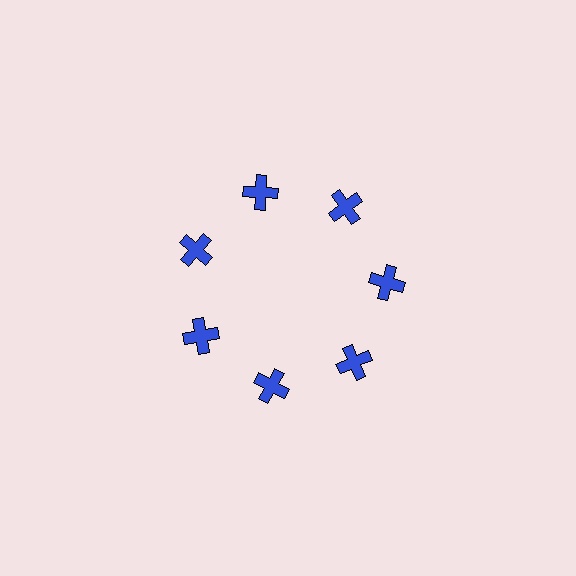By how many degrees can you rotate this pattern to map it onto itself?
The pattern maps onto itself every 51 degrees of rotation.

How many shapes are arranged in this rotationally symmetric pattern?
There are 7 shapes, arranged in 7 groups of 1.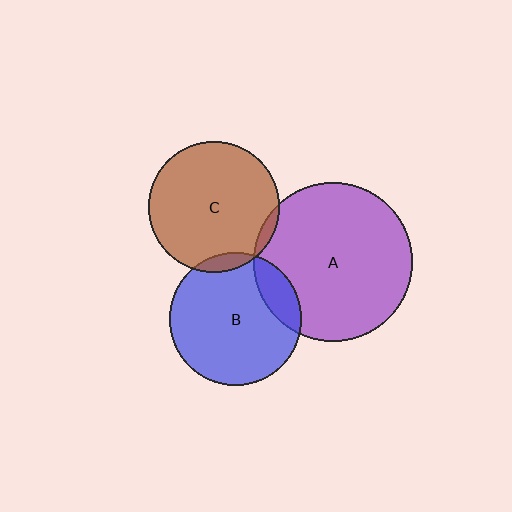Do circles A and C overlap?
Yes.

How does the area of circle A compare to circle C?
Approximately 1.5 times.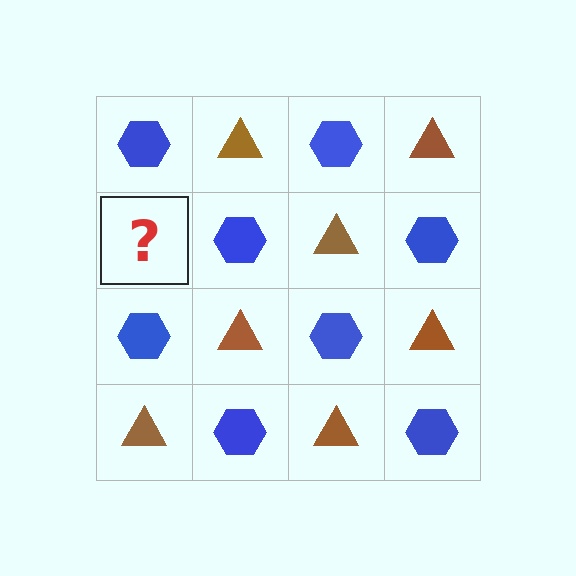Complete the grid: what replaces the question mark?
The question mark should be replaced with a brown triangle.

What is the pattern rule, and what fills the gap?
The rule is that it alternates blue hexagon and brown triangle in a checkerboard pattern. The gap should be filled with a brown triangle.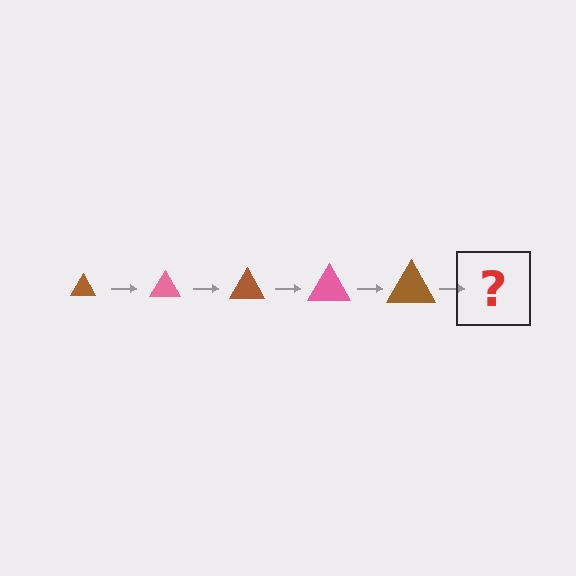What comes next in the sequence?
The next element should be a pink triangle, larger than the previous one.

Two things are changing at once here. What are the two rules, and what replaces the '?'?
The two rules are that the triangle grows larger each step and the color cycles through brown and pink. The '?' should be a pink triangle, larger than the previous one.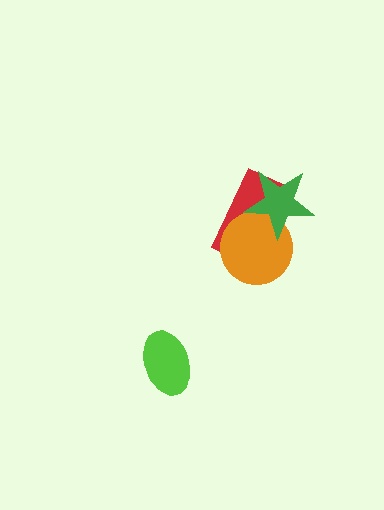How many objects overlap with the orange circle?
2 objects overlap with the orange circle.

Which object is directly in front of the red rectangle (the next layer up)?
The orange circle is directly in front of the red rectangle.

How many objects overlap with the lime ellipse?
0 objects overlap with the lime ellipse.